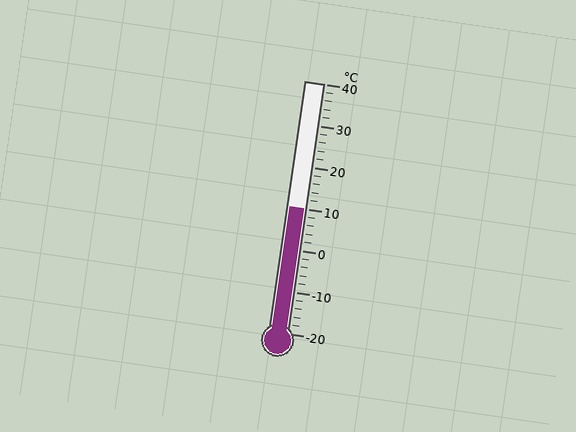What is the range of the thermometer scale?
The thermometer scale ranges from -20°C to 40°C.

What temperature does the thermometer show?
The thermometer shows approximately 10°C.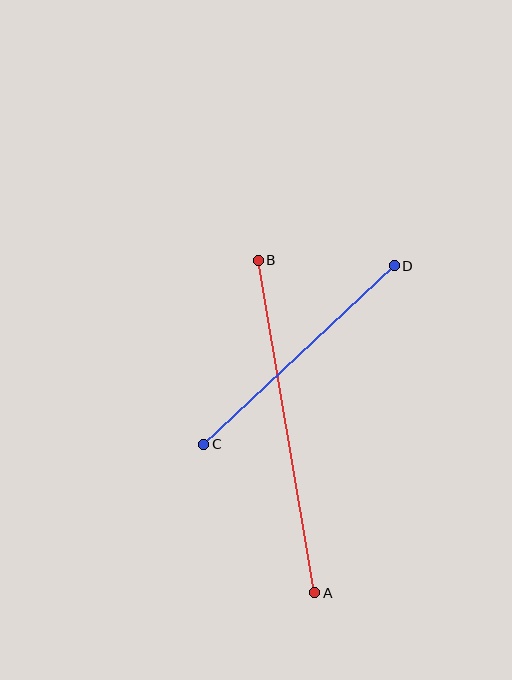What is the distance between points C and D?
The distance is approximately 261 pixels.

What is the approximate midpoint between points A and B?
The midpoint is at approximately (286, 426) pixels.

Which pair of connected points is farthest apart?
Points A and B are farthest apart.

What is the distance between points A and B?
The distance is approximately 337 pixels.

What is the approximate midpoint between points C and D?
The midpoint is at approximately (299, 355) pixels.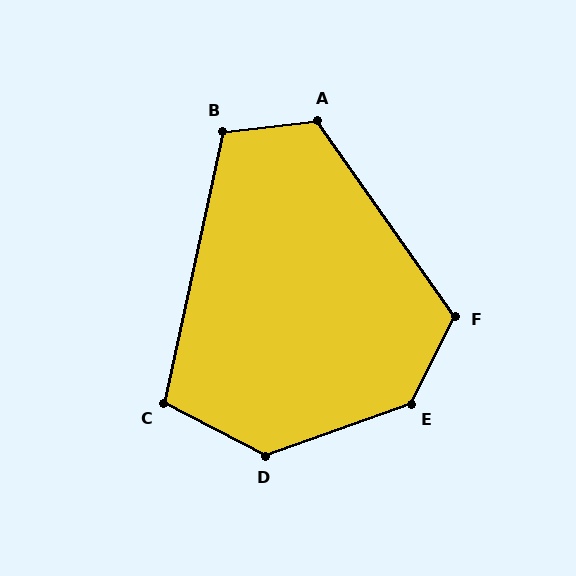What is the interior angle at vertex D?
Approximately 133 degrees (obtuse).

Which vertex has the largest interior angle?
E, at approximately 136 degrees.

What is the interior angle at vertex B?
Approximately 109 degrees (obtuse).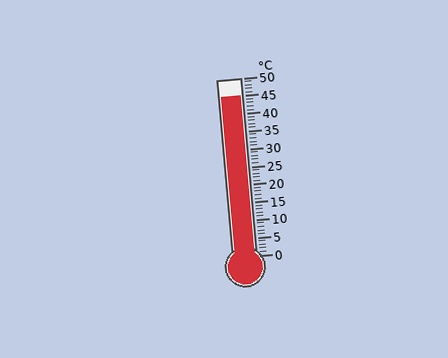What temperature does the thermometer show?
The thermometer shows approximately 45°C.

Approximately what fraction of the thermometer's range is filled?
The thermometer is filled to approximately 90% of its range.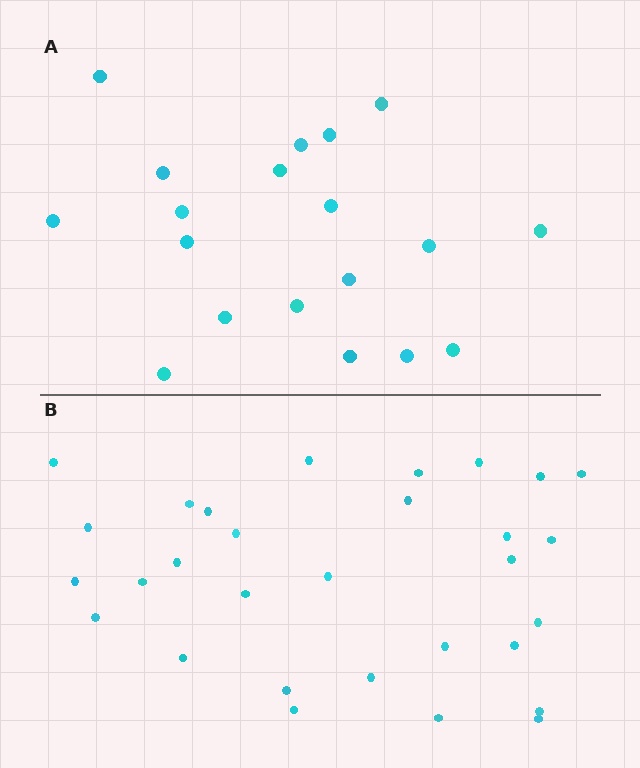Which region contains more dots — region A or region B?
Region B (the bottom region) has more dots.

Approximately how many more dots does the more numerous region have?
Region B has roughly 12 or so more dots than region A.